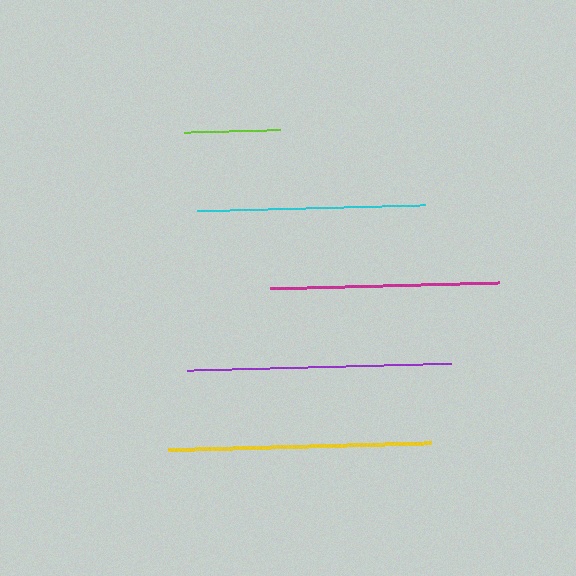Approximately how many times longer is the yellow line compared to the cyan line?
The yellow line is approximately 1.2 times the length of the cyan line.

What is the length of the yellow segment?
The yellow segment is approximately 263 pixels long.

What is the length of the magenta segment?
The magenta segment is approximately 229 pixels long.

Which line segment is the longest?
The purple line is the longest at approximately 264 pixels.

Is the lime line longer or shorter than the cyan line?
The cyan line is longer than the lime line.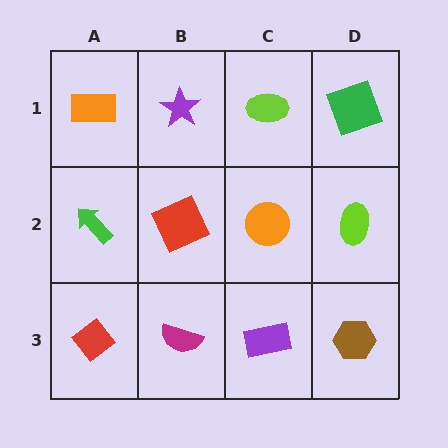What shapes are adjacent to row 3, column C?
An orange circle (row 2, column C), a magenta semicircle (row 3, column B), a brown hexagon (row 3, column D).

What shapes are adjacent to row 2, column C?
A lime ellipse (row 1, column C), a purple rectangle (row 3, column C), a red square (row 2, column B), a lime ellipse (row 2, column D).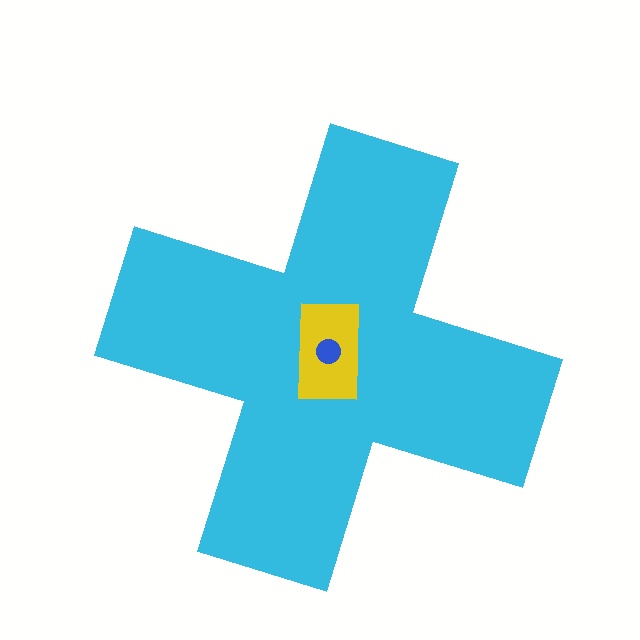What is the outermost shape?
The cyan cross.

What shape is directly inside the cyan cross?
The yellow rectangle.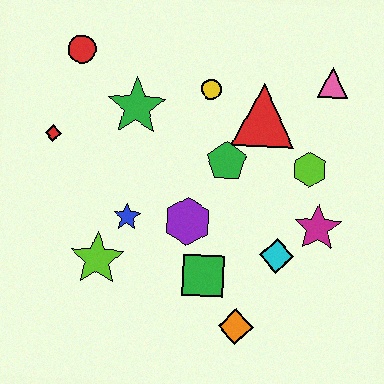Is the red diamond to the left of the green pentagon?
Yes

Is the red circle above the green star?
Yes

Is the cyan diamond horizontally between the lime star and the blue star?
No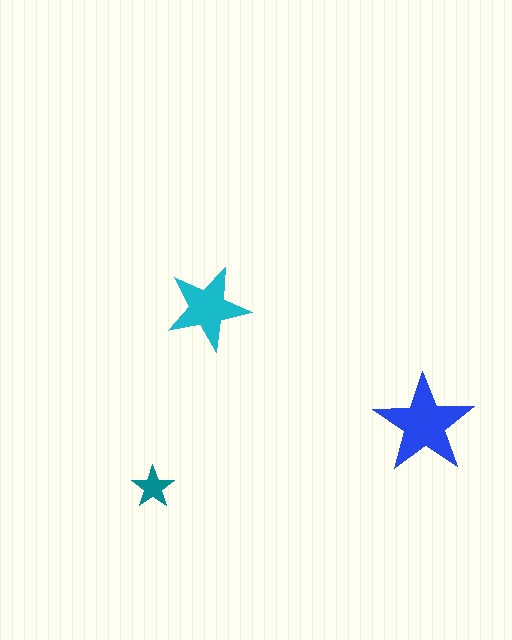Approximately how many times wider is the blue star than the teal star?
About 2.5 times wider.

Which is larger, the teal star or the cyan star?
The cyan one.